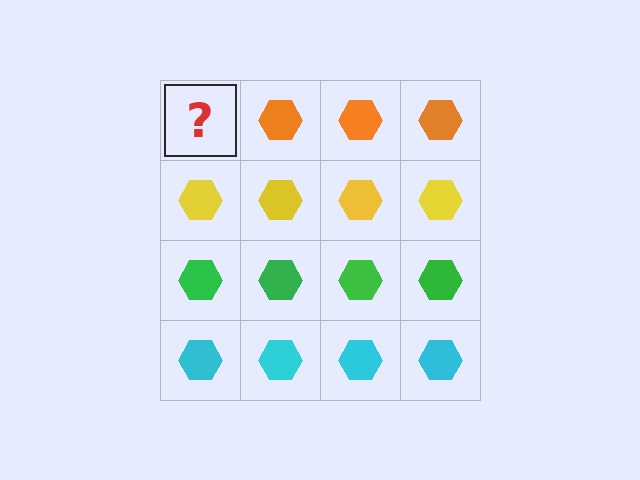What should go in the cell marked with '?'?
The missing cell should contain an orange hexagon.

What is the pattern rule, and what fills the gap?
The rule is that each row has a consistent color. The gap should be filled with an orange hexagon.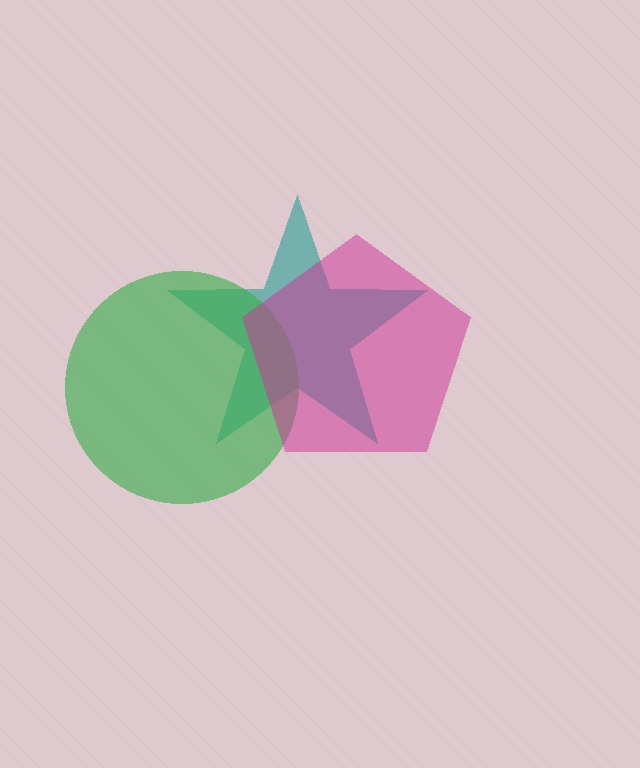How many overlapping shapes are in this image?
There are 3 overlapping shapes in the image.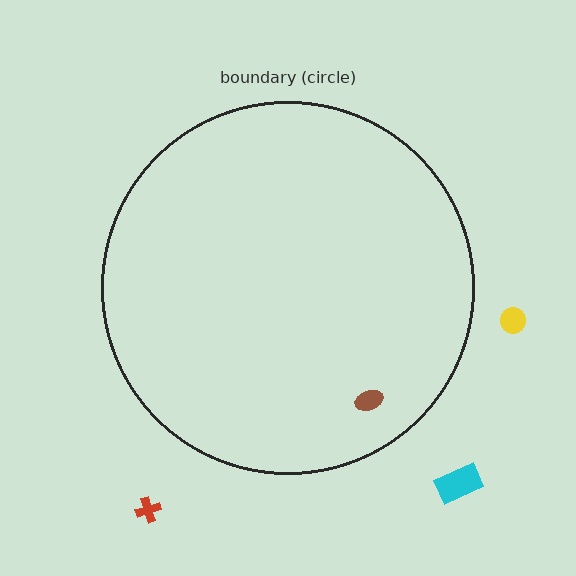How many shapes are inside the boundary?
1 inside, 3 outside.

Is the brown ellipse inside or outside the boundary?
Inside.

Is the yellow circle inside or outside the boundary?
Outside.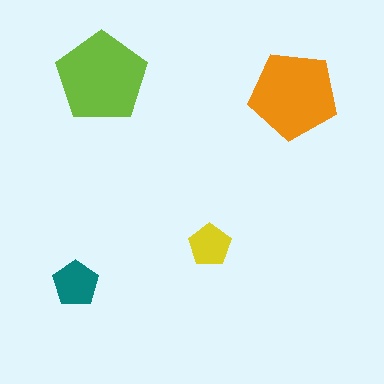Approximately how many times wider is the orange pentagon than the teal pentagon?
About 2 times wider.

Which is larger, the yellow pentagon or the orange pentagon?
The orange one.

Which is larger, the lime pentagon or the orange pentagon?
The lime one.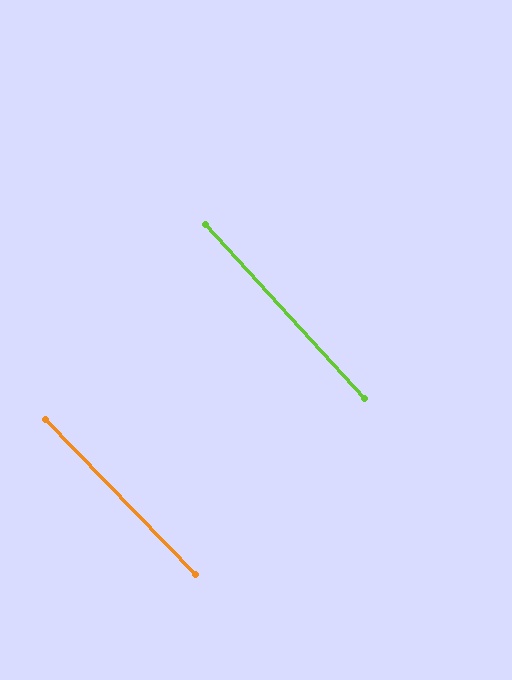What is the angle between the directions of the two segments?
Approximately 2 degrees.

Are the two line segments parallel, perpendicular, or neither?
Parallel — their directions differ by only 1.8°.